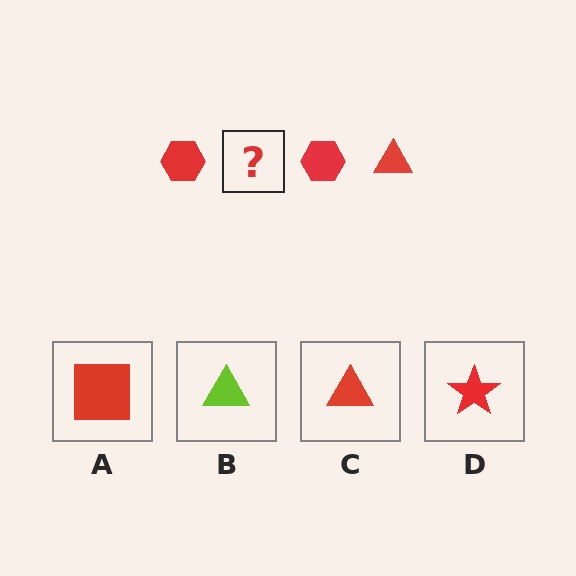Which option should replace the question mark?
Option C.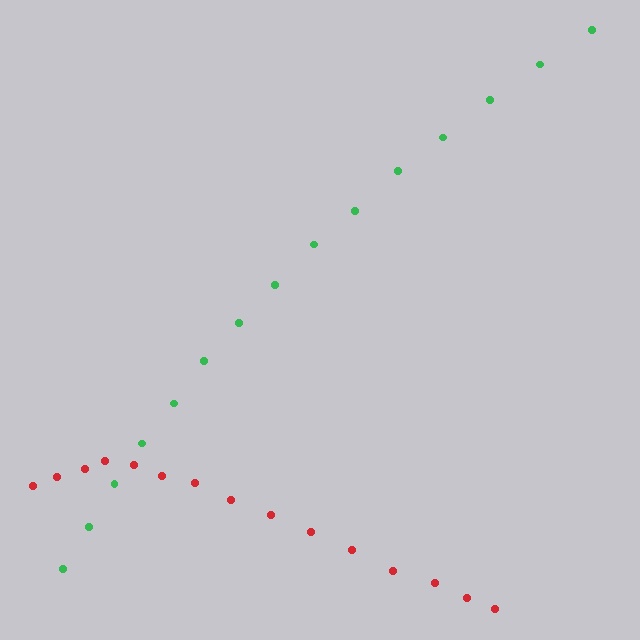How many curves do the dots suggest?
There are 2 distinct paths.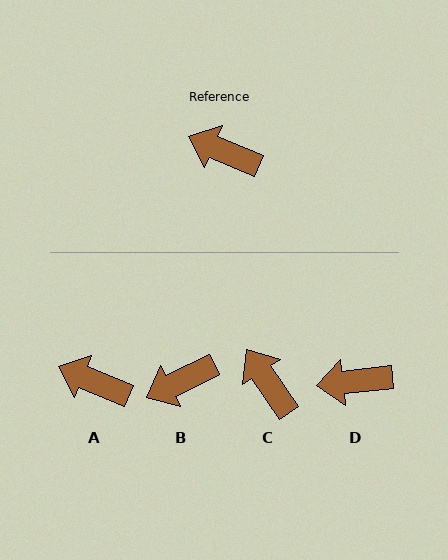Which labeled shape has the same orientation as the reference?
A.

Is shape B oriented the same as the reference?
No, it is off by about 48 degrees.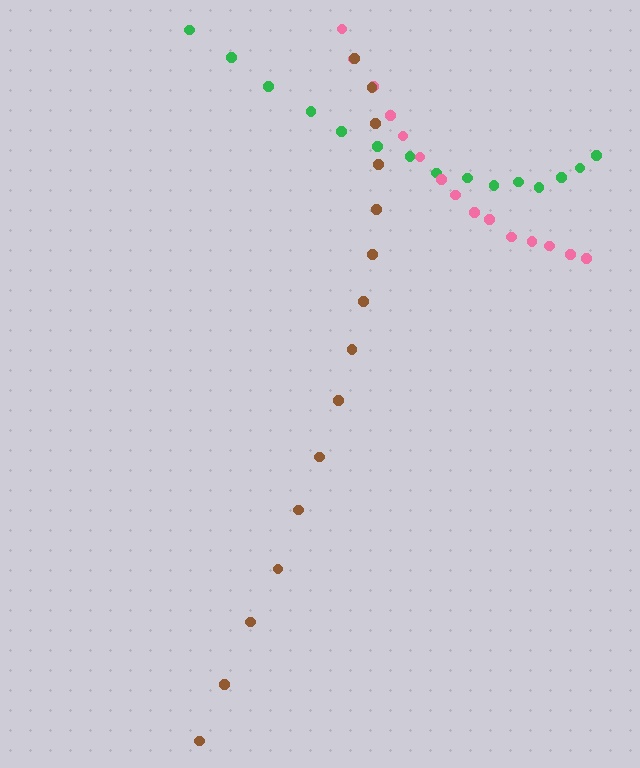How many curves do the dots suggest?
There are 3 distinct paths.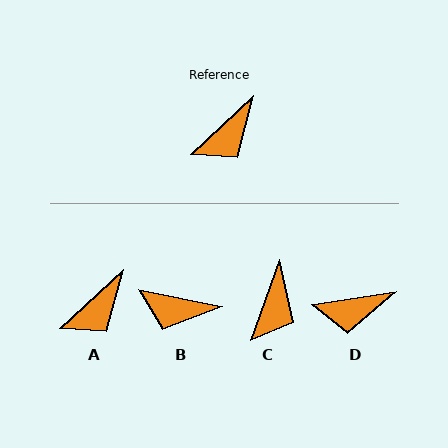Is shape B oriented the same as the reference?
No, it is off by about 55 degrees.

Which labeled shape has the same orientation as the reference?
A.